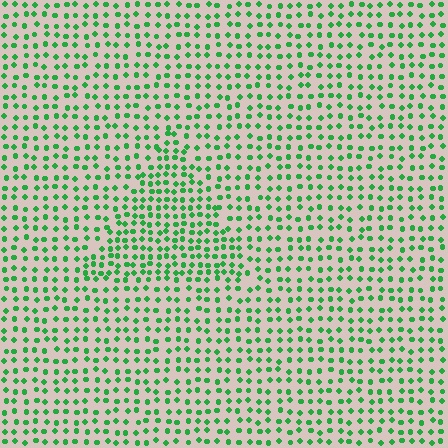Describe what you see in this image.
The image contains small green elements arranged at two different densities. A triangle-shaped region is visible where the elements are more densely packed than the surrounding area.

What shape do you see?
I see a triangle.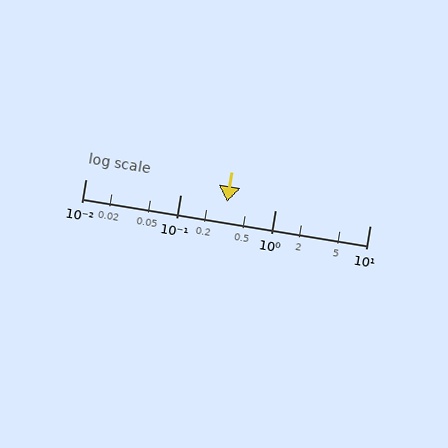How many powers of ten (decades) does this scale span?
The scale spans 3 decades, from 0.01 to 10.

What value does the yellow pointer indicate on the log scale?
The pointer indicates approximately 0.31.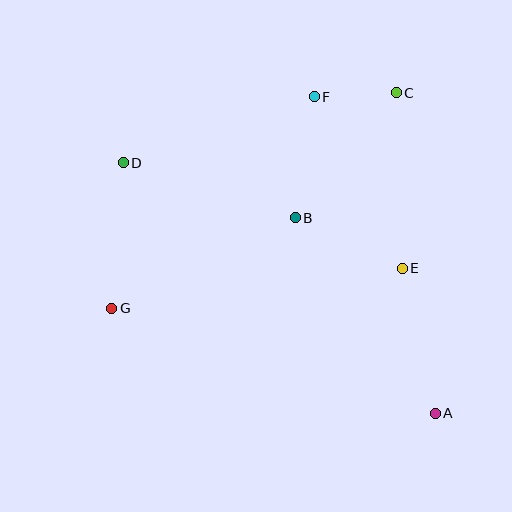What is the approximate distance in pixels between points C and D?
The distance between C and D is approximately 282 pixels.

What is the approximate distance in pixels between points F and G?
The distance between F and G is approximately 293 pixels.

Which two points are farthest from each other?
Points A and D are farthest from each other.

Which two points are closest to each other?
Points C and F are closest to each other.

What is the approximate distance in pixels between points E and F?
The distance between E and F is approximately 193 pixels.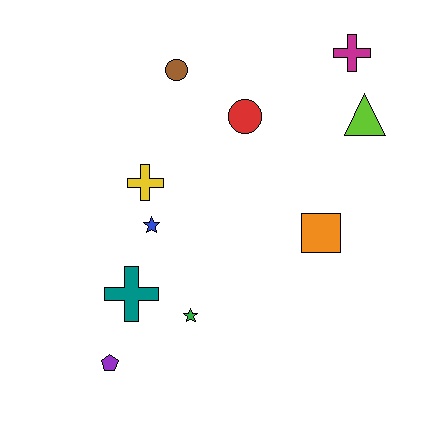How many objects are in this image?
There are 10 objects.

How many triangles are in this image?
There is 1 triangle.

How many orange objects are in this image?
There is 1 orange object.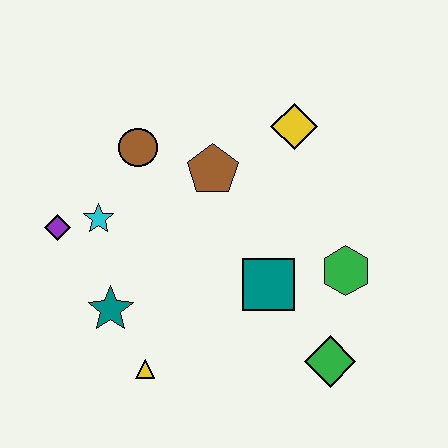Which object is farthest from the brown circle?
The green diamond is farthest from the brown circle.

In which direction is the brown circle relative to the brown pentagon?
The brown circle is to the left of the brown pentagon.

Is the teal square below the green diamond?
No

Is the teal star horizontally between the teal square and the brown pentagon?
No